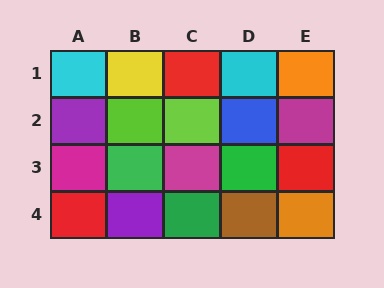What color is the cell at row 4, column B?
Purple.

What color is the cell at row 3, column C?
Magenta.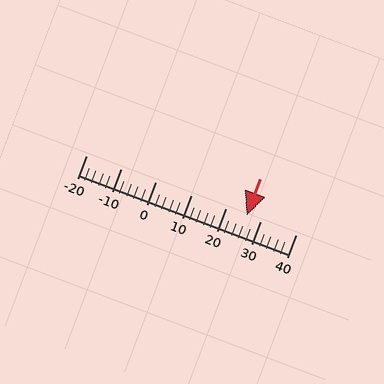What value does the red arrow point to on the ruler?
The red arrow points to approximately 26.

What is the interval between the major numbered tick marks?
The major tick marks are spaced 10 units apart.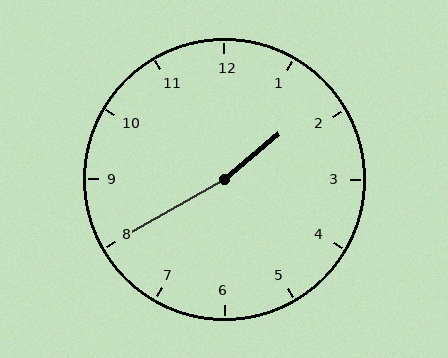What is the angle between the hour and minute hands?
Approximately 170 degrees.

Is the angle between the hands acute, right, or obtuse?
It is obtuse.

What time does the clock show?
1:40.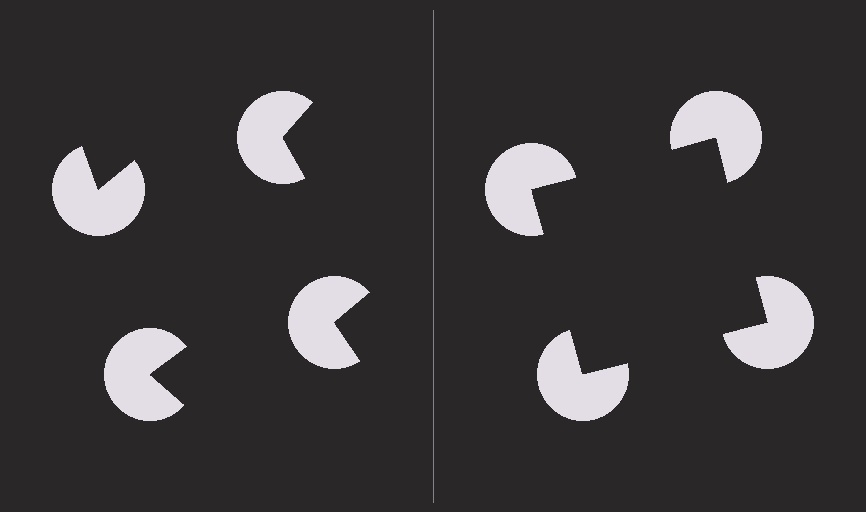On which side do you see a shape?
An illusory square appears on the right side. On the left side the wedge cuts are rotated, so no coherent shape forms.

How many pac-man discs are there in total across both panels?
8 — 4 on each side.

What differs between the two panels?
The pac-man discs are positioned identically on both sides; only the wedge orientations differ. On the right they align to a square; on the left they are misaligned.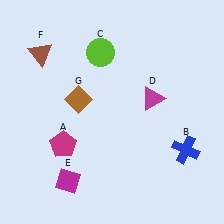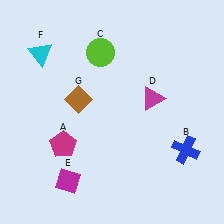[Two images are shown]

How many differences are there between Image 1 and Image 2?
There is 1 difference between the two images.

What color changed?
The triangle (F) changed from brown in Image 1 to cyan in Image 2.